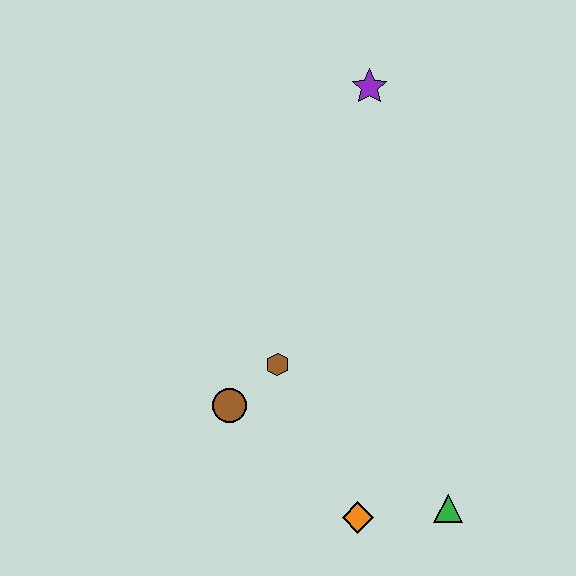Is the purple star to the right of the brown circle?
Yes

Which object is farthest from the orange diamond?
The purple star is farthest from the orange diamond.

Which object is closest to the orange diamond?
The green triangle is closest to the orange diamond.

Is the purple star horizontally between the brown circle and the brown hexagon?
No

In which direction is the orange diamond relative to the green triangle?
The orange diamond is to the left of the green triangle.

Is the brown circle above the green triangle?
Yes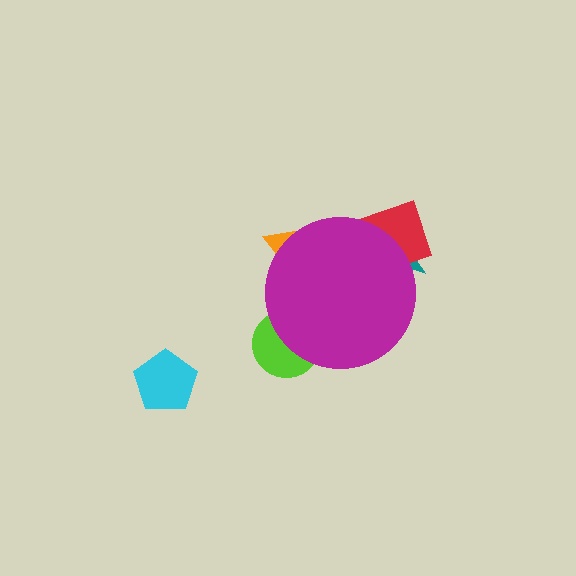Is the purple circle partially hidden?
Yes, the purple circle is partially hidden behind the magenta circle.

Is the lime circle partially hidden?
Yes, the lime circle is partially hidden behind the magenta circle.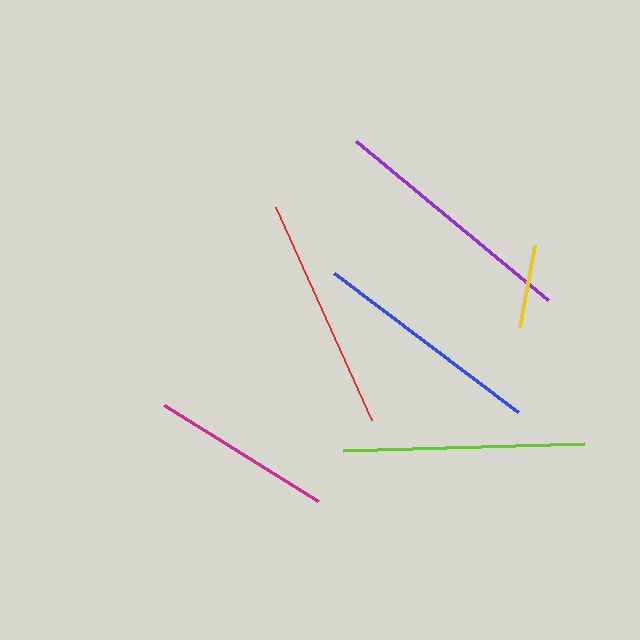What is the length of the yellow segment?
The yellow segment is approximately 83 pixels long.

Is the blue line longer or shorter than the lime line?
The lime line is longer than the blue line.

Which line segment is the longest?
The purple line is the longest at approximately 249 pixels.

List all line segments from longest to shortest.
From longest to shortest: purple, lime, red, blue, magenta, yellow.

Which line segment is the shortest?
The yellow line is the shortest at approximately 83 pixels.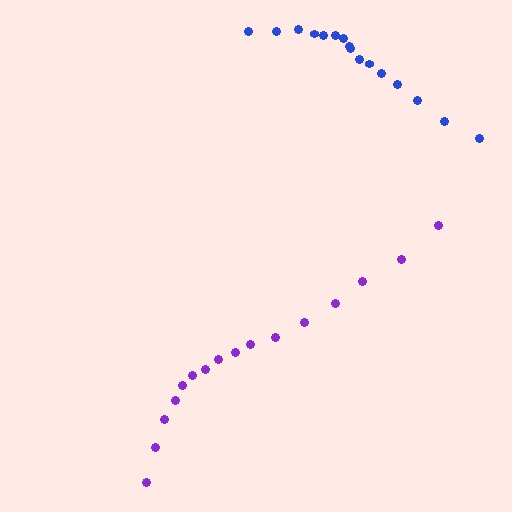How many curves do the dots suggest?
There are 2 distinct paths.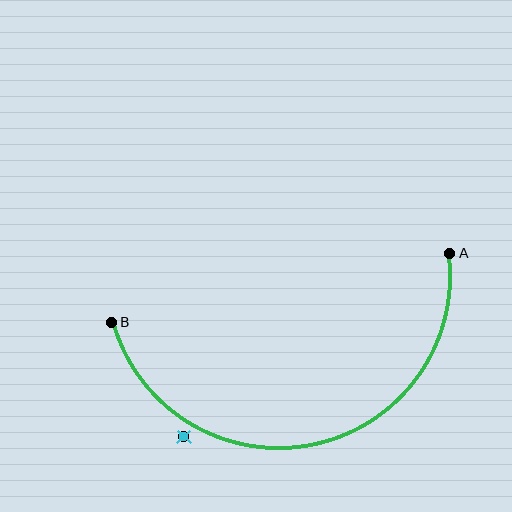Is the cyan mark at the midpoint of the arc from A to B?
No — the cyan mark does not lie on the arc at all. It sits slightly outside the curve.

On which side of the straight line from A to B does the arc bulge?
The arc bulges below the straight line connecting A and B.